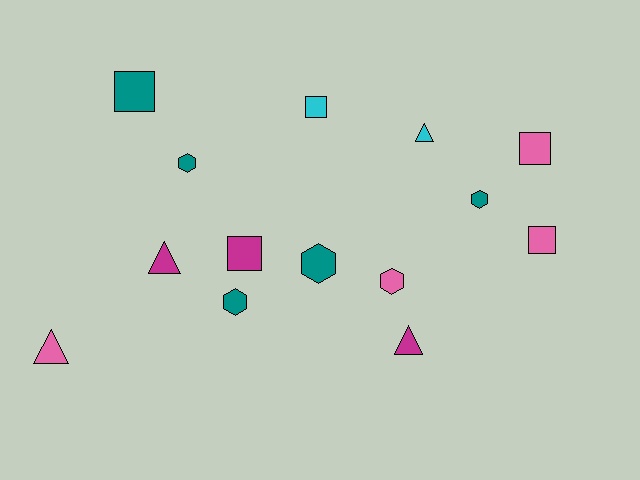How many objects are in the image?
There are 14 objects.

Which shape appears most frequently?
Square, with 5 objects.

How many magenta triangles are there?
There are 2 magenta triangles.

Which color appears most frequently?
Teal, with 5 objects.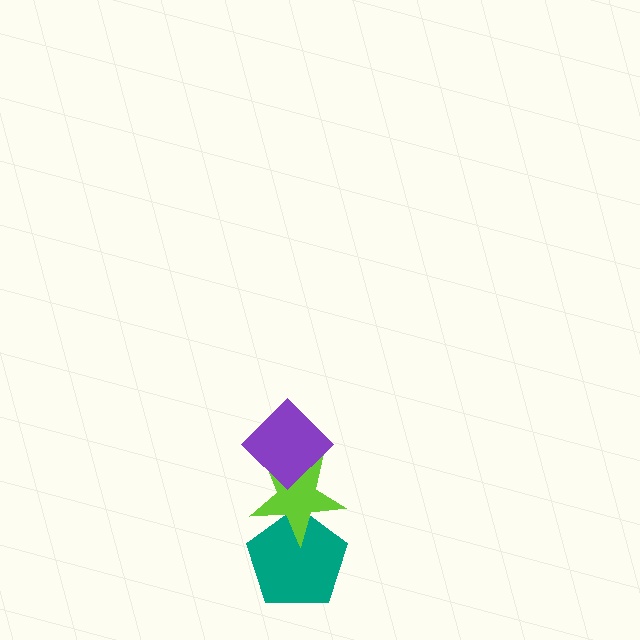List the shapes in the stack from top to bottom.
From top to bottom: the purple diamond, the lime star, the teal pentagon.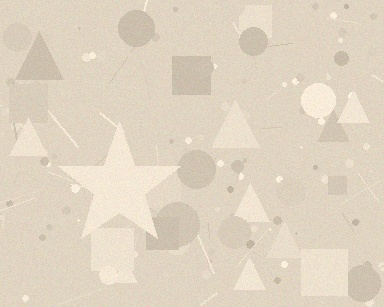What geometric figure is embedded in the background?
A star is embedded in the background.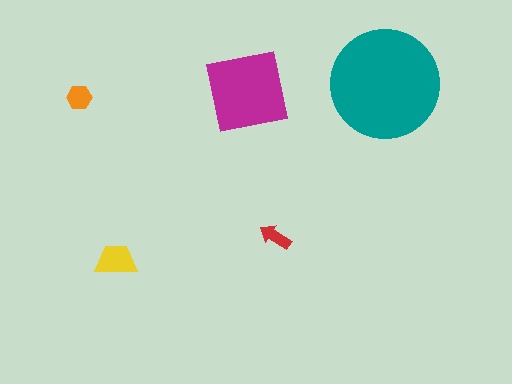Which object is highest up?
The teal circle is topmost.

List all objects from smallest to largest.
The red arrow, the orange hexagon, the yellow trapezoid, the magenta square, the teal circle.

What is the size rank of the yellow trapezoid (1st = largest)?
3rd.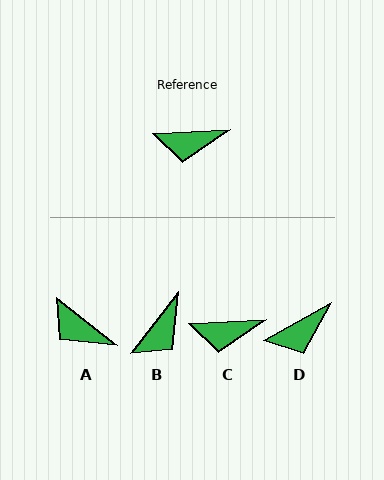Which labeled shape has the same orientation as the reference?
C.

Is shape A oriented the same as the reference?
No, it is off by about 41 degrees.